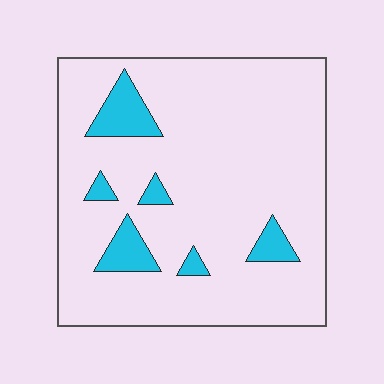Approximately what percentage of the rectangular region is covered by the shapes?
Approximately 10%.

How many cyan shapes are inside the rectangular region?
6.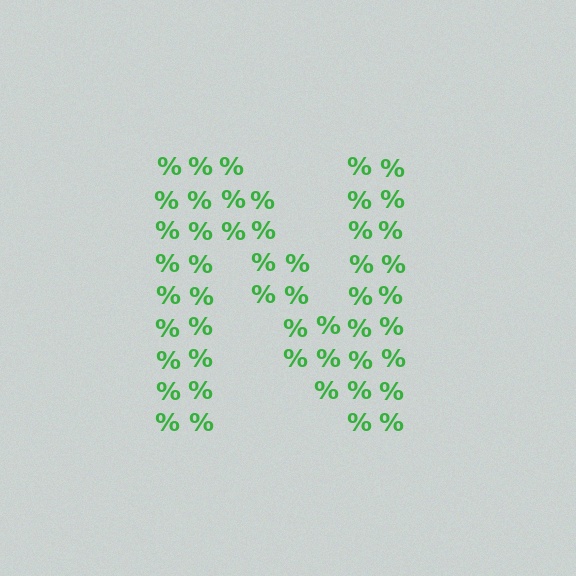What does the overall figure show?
The overall figure shows the letter N.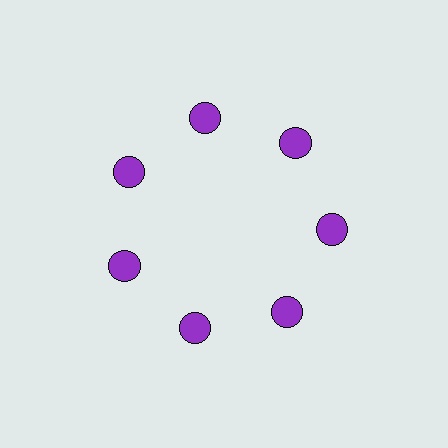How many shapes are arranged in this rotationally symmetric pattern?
There are 7 shapes, arranged in 7 groups of 1.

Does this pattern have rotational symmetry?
Yes, this pattern has 7-fold rotational symmetry. It looks the same after rotating 51 degrees around the center.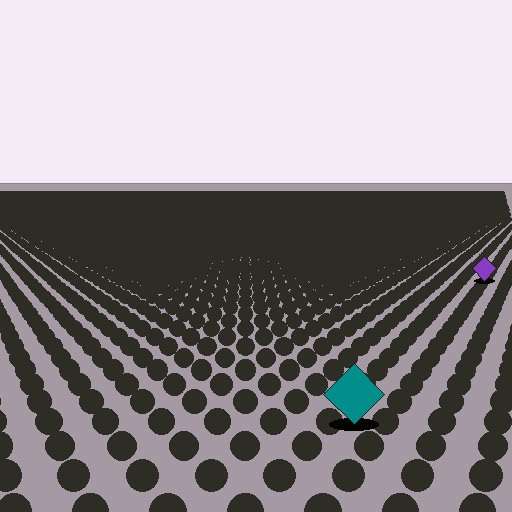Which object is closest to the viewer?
The teal diamond is closest. The texture marks near it are larger and more spread out.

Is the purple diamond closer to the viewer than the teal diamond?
No. The teal diamond is closer — you can tell from the texture gradient: the ground texture is coarser near it.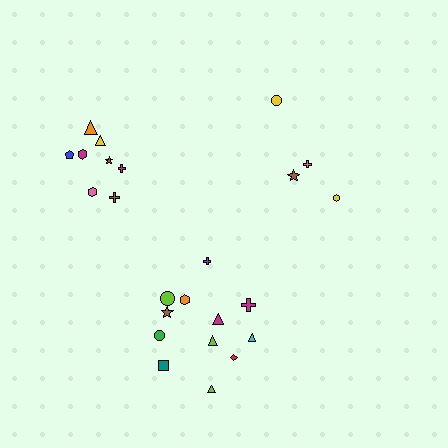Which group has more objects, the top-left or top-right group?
The top-left group.